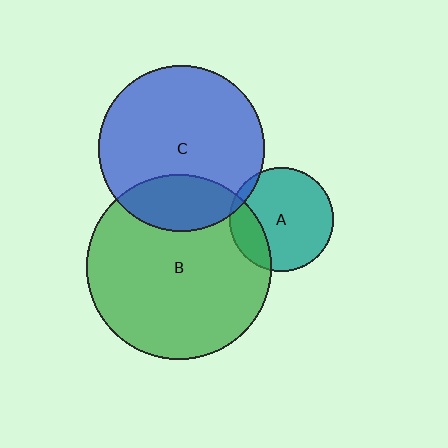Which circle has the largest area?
Circle B (green).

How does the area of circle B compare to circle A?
Approximately 3.2 times.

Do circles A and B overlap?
Yes.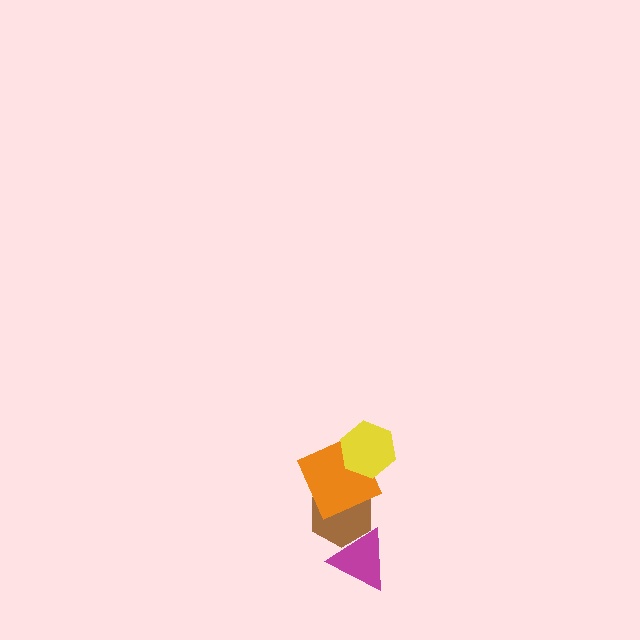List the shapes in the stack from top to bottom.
From top to bottom: the yellow hexagon, the orange square, the brown hexagon, the magenta triangle.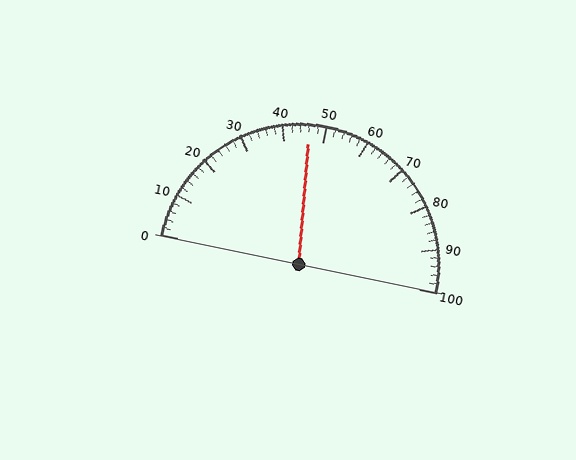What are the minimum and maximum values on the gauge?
The gauge ranges from 0 to 100.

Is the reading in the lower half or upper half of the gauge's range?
The reading is in the lower half of the range (0 to 100).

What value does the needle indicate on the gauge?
The needle indicates approximately 46.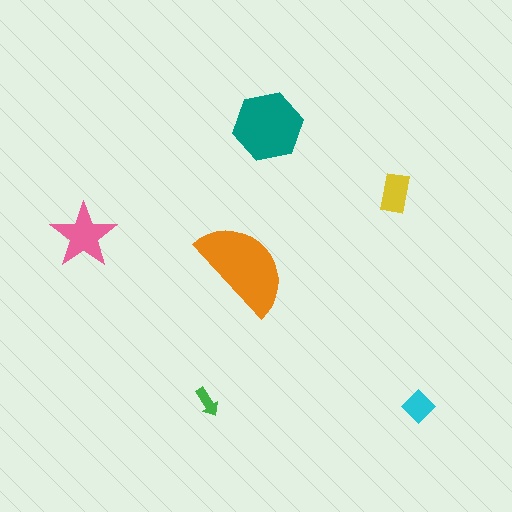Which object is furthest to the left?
The pink star is leftmost.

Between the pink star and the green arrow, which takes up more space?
The pink star.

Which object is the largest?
The orange semicircle.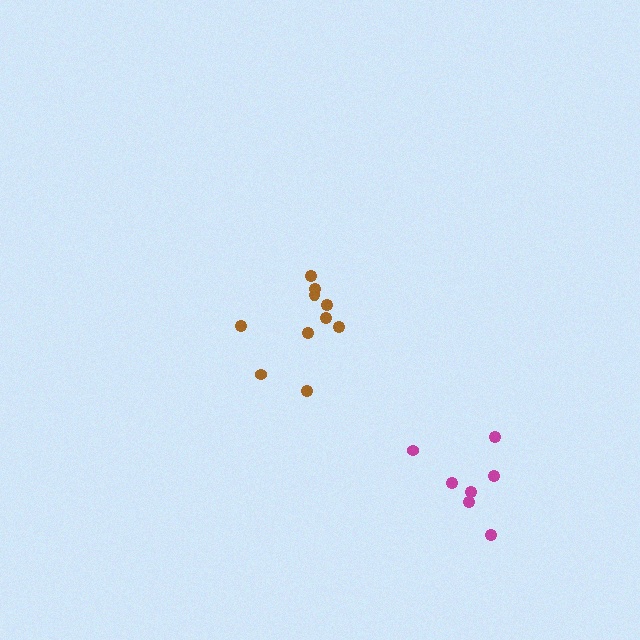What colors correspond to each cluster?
The clusters are colored: brown, magenta.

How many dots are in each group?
Group 1: 10 dots, Group 2: 7 dots (17 total).